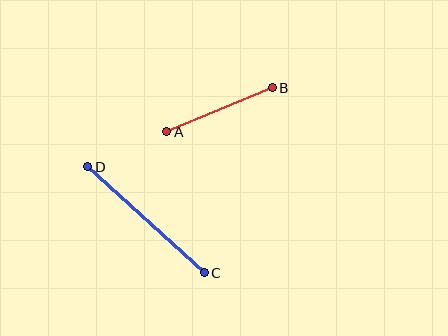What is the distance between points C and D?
The distance is approximately 157 pixels.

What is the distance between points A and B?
The distance is approximately 114 pixels.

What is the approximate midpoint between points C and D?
The midpoint is at approximately (146, 220) pixels.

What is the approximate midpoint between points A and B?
The midpoint is at approximately (220, 110) pixels.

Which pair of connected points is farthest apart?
Points C and D are farthest apart.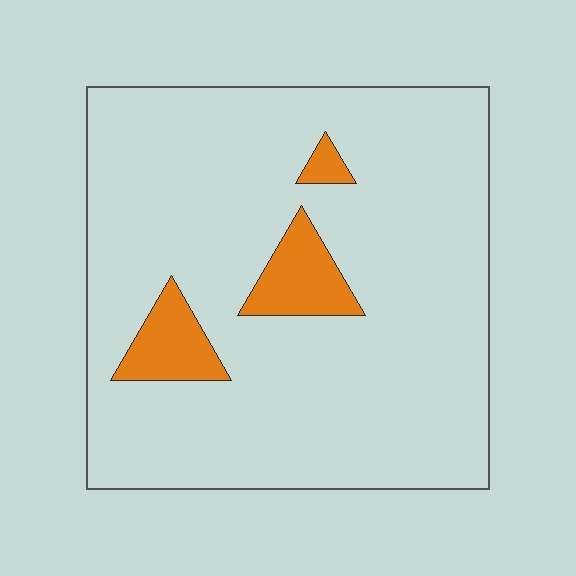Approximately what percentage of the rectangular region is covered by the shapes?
Approximately 10%.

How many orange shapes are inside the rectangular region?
3.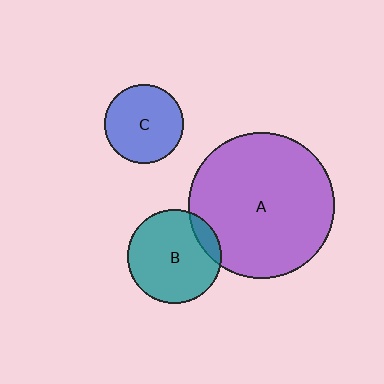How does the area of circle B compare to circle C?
Approximately 1.4 times.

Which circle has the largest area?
Circle A (purple).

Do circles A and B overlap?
Yes.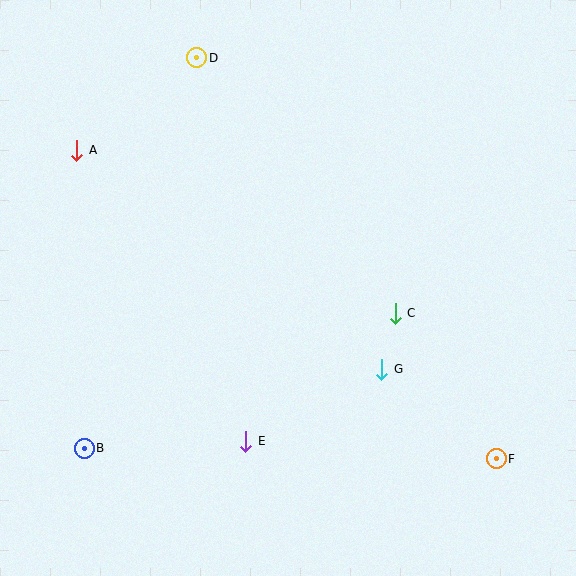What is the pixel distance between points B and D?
The distance between B and D is 406 pixels.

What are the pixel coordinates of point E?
Point E is at (246, 441).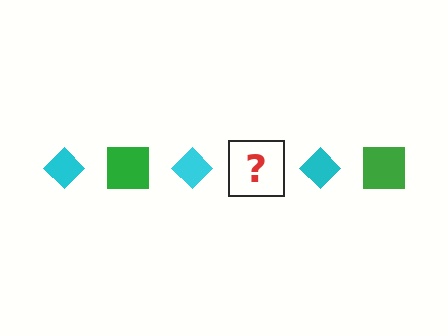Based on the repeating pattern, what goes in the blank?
The blank should be a green square.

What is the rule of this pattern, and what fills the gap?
The rule is that the pattern alternates between cyan diamond and green square. The gap should be filled with a green square.